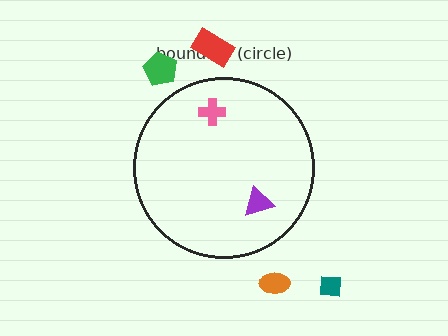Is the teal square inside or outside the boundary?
Outside.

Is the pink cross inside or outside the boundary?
Inside.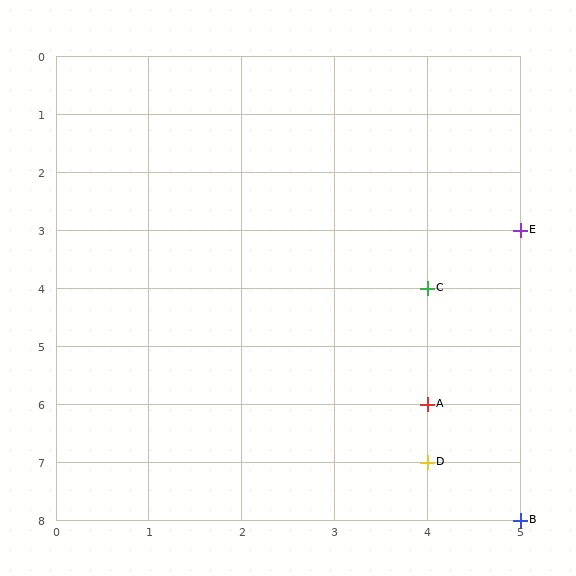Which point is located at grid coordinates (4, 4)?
Point C is at (4, 4).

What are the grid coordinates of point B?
Point B is at grid coordinates (5, 8).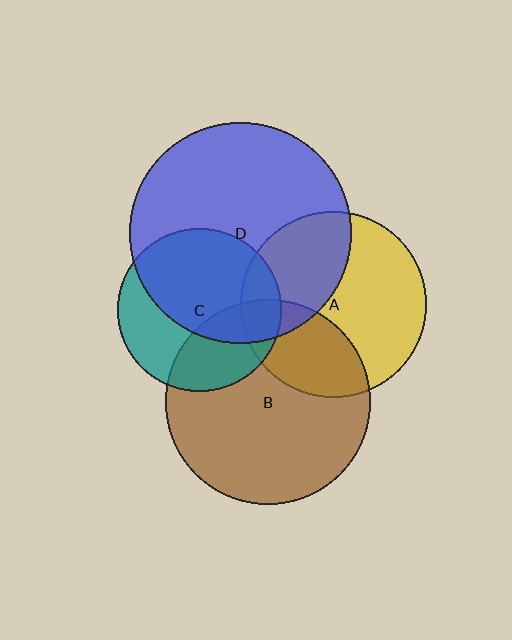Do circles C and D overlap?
Yes.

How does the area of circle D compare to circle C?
Approximately 1.8 times.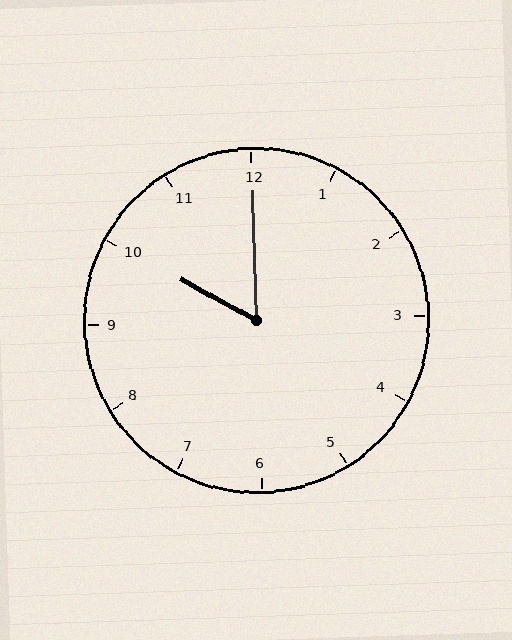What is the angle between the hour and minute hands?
Approximately 60 degrees.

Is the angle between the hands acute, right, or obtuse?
It is acute.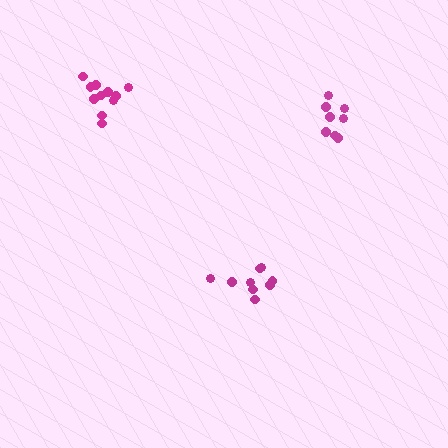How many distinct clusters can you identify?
There are 3 distinct clusters.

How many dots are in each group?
Group 1: 11 dots, Group 2: 8 dots, Group 3: 9 dots (28 total).